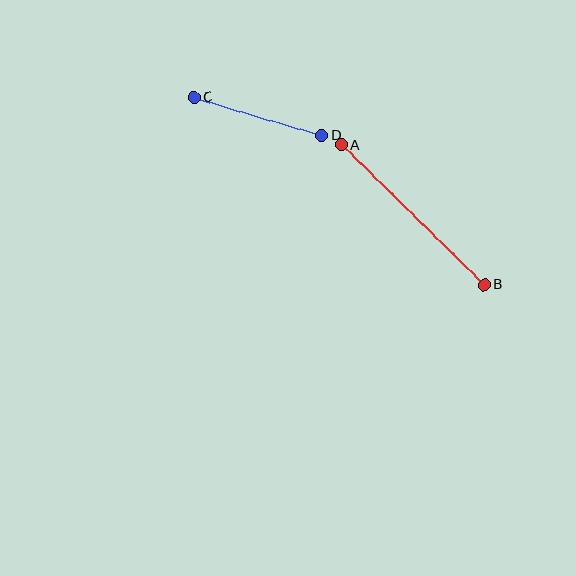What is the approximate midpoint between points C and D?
The midpoint is at approximately (258, 116) pixels.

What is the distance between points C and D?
The distance is approximately 134 pixels.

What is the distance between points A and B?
The distance is approximately 200 pixels.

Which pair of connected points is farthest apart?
Points A and B are farthest apart.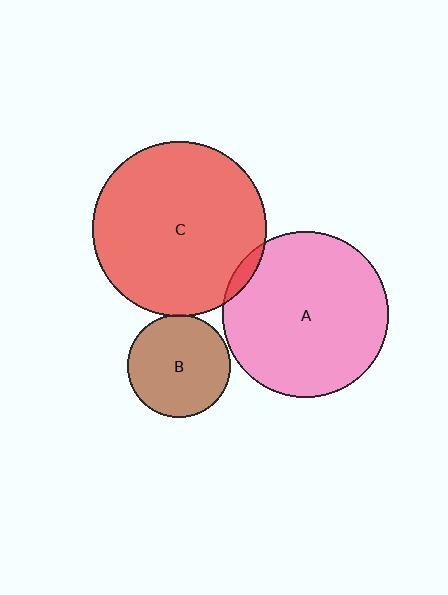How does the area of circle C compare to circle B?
Approximately 2.9 times.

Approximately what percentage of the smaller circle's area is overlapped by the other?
Approximately 5%.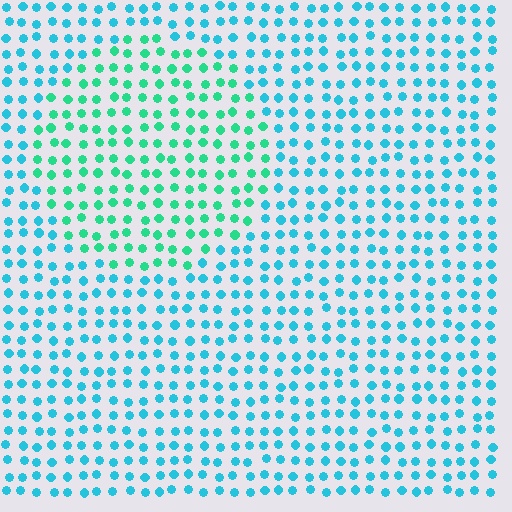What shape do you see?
I see a circle.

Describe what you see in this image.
The image is filled with small cyan elements in a uniform arrangement. A circle-shaped region is visible where the elements are tinted to a slightly different hue, forming a subtle color boundary.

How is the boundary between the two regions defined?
The boundary is defined purely by a slight shift in hue (about 35 degrees). Spacing, size, and orientation are identical on both sides.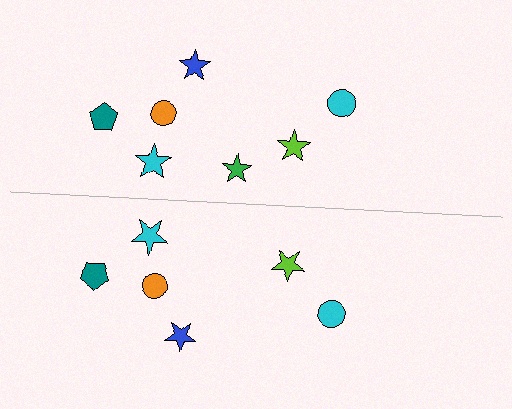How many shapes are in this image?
There are 13 shapes in this image.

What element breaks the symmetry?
A green star is missing from the bottom side.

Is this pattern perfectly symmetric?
No, the pattern is not perfectly symmetric. A green star is missing from the bottom side.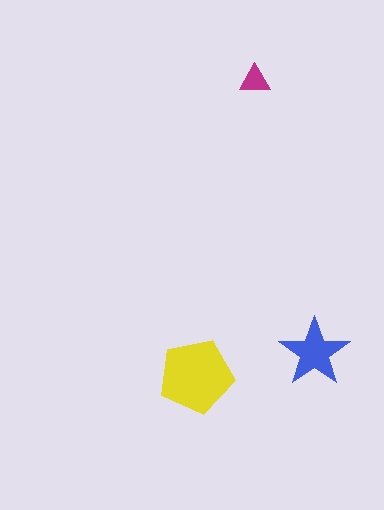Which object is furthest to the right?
The blue star is rightmost.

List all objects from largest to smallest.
The yellow pentagon, the blue star, the magenta triangle.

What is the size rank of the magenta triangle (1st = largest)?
3rd.